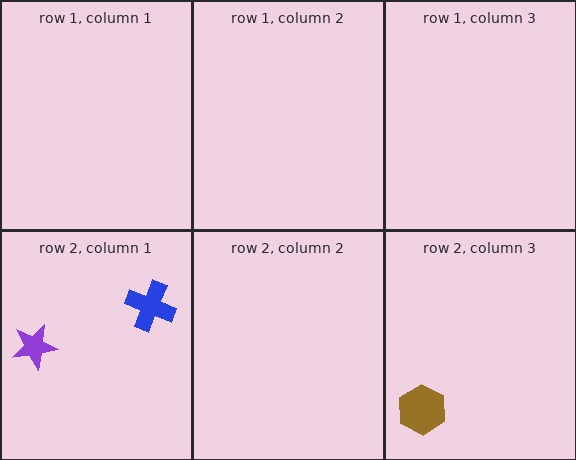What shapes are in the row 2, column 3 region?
The brown hexagon.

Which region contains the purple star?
The row 2, column 1 region.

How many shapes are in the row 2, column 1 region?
2.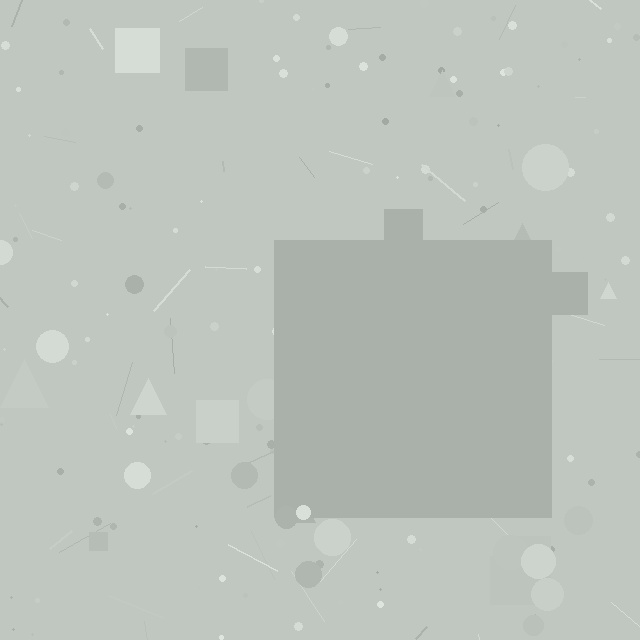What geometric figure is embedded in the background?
A square is embedded in the background.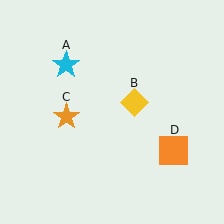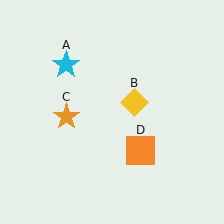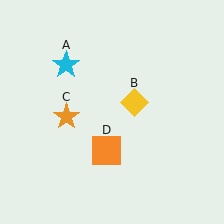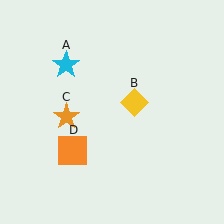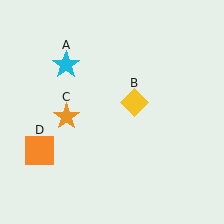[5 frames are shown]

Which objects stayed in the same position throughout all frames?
Cyan star (object A) and yellow diamond (object B) and orange star (object C) remained stationary.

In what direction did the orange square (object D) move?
The orange square (object D) moved left.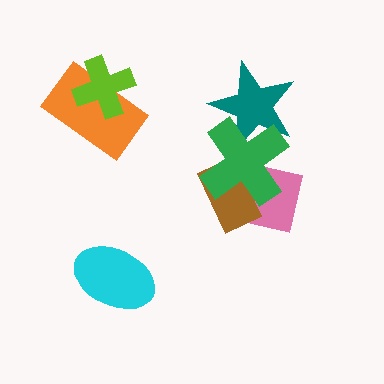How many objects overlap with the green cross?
3 objects overlap with the green cross.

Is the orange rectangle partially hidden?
Yes, it is partially covered by another shape.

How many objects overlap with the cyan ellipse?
0 objects overlap with the cyan ellipse.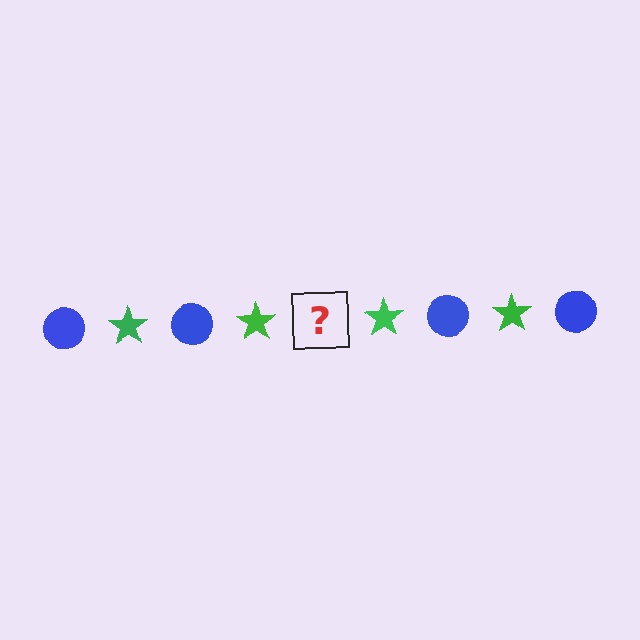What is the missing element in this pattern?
The missing element is a blue circle.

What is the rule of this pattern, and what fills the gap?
The rule is that the pattern alternates between blue circle and green star. The gap should be filled with a blue circle.